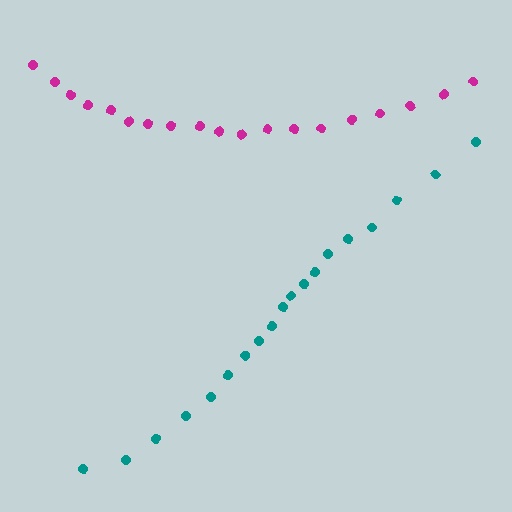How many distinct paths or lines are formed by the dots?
There are 2 distinct paths.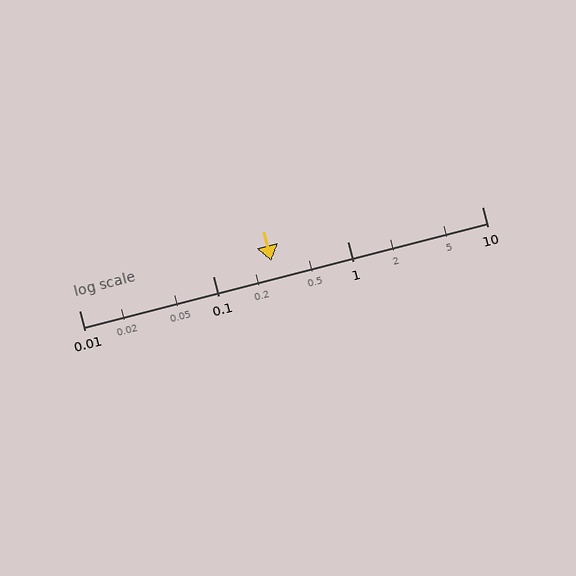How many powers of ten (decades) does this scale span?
The scale spans 3 decades, from 0.01 to 10.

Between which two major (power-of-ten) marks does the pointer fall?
The pointer is between 0.1 and 1.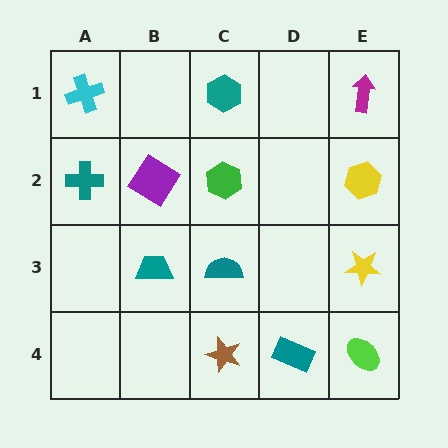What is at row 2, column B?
A purple diamond.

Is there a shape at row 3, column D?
No, that cell is empty.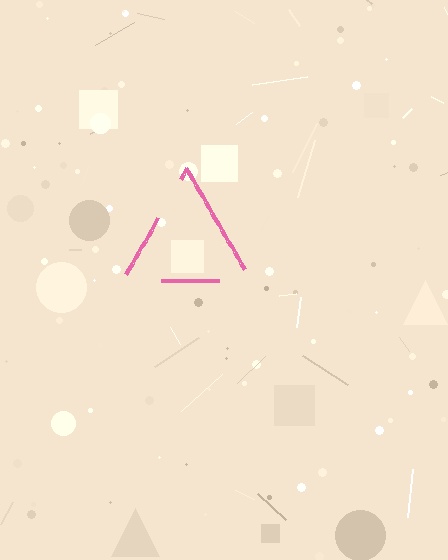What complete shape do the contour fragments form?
The contour fragments form a triangle.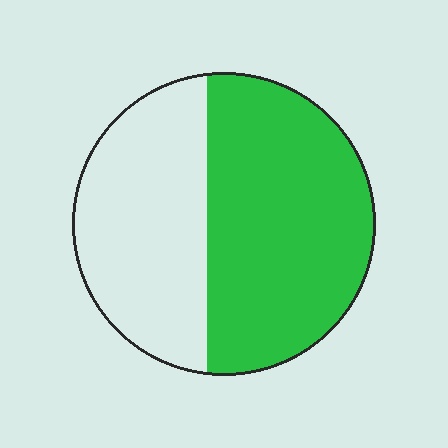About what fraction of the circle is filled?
About three fifths (3/5).